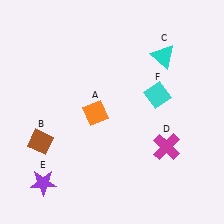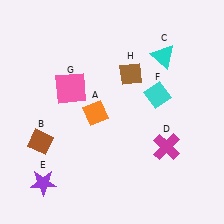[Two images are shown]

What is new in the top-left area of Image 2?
A pink square (G) was added in the top-left area of Image 2.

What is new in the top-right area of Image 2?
A brown diamond (H) was added in the top-right area of Image 2.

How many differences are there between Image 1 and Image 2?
There are 2 differences between the two images.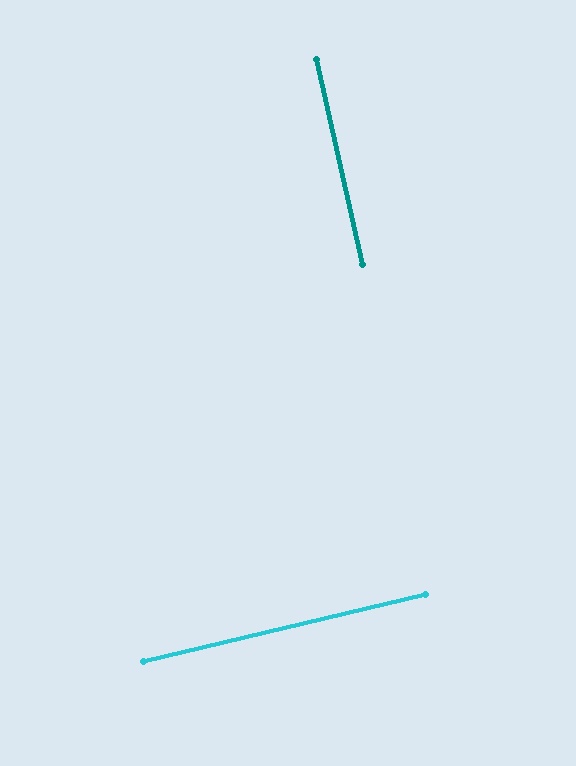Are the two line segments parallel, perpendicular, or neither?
Perpendicular — they meet at approximately 89°.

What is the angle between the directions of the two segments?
Approximately 89 degrees.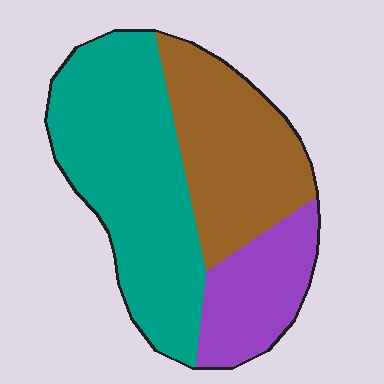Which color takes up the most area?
Teal, at roughly 50%.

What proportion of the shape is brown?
Brown covers 32% of the shape.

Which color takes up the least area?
Purple, at roughly 20%.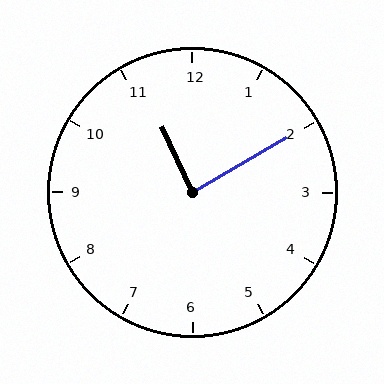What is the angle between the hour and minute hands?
Approximately 85 degrees.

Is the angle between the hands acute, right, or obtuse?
It is right.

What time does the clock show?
11:10.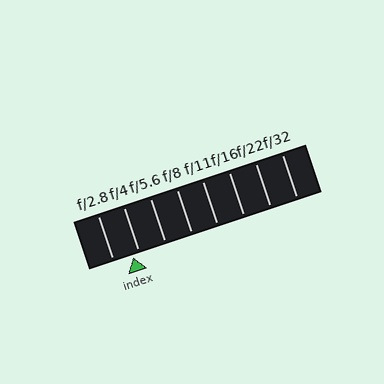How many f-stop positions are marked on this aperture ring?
There are 8 f-stop positions marked.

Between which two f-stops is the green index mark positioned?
The index mark is between f/2.8 and f/4.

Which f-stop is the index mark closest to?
The index mark is closest to f/4.